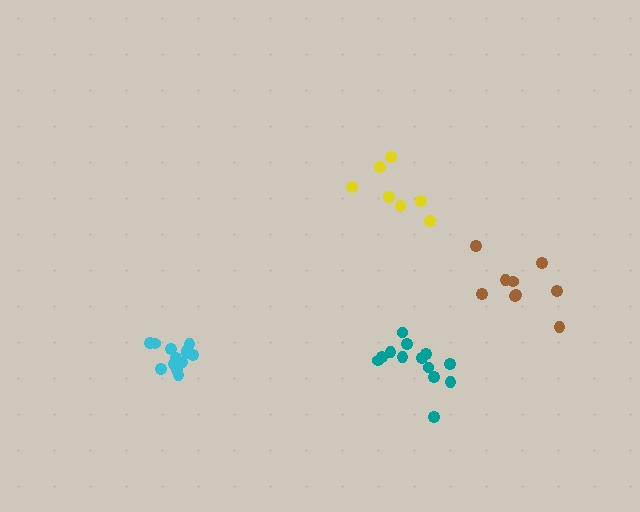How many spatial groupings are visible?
There are 4 spatial groupings.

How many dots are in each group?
Group 1: 7 dots, Group 2: 13 dots, Group 3: 13 dots, Group 4: 9 dots (42 total).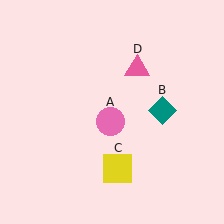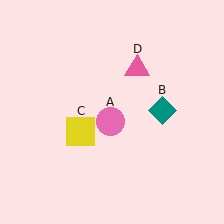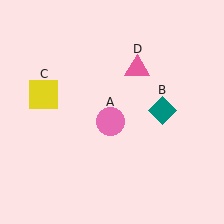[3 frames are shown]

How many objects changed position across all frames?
1 object changed position: yellow square (object C).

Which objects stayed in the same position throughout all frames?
Pink circle (object A) and teal diamond (object B) and pink triangle (object D) remained stationary.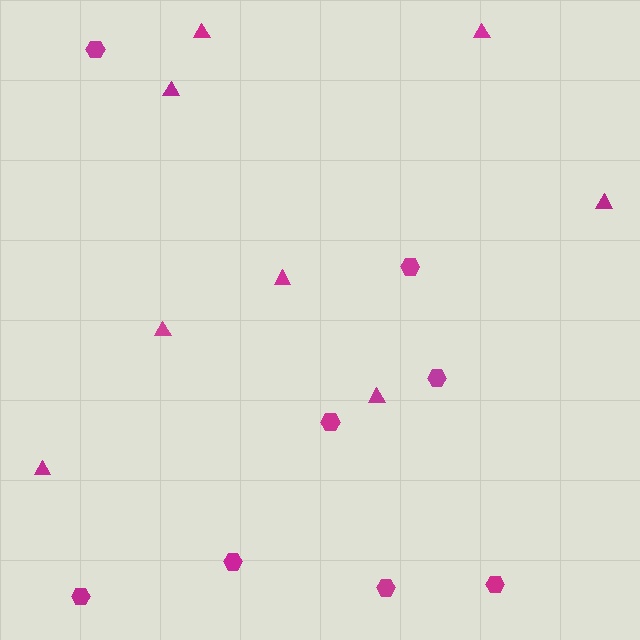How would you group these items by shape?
There are 2 groups: one group of hexagons (8) and one group of triangles (8).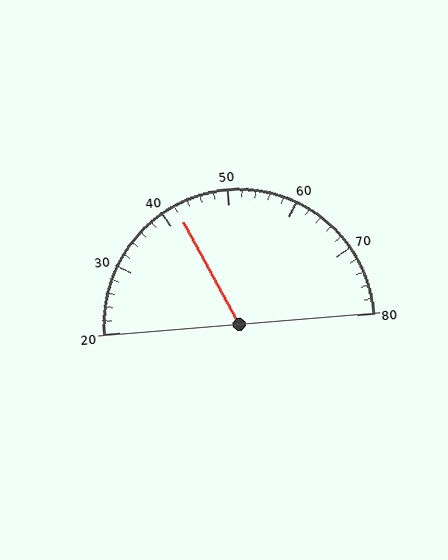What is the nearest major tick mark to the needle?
The nearest major tick mark is 40.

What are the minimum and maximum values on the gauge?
The gauge ranges from 20 to 80.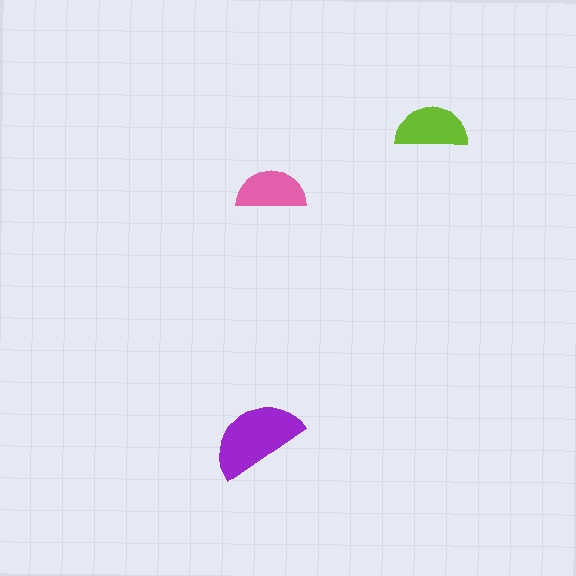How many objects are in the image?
There are 3 objects in the image.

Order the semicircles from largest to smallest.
the purple one, the lime one, the pink one.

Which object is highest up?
The lime semicircle is topmost.